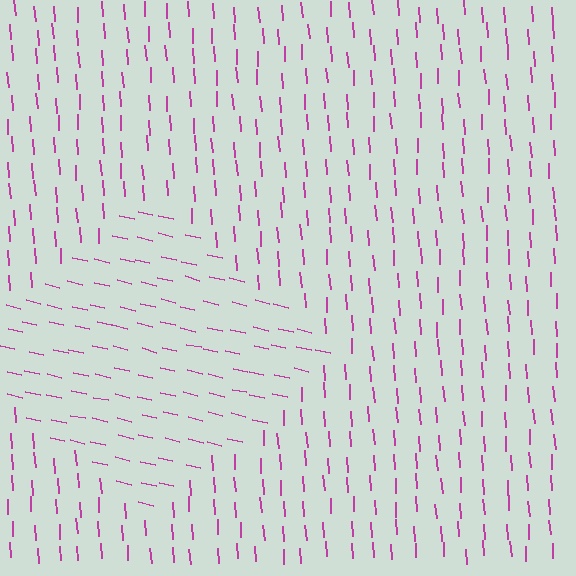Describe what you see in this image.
The image is filled with small magenta line segments. A diamond region in the image has lines oriented differently from the surrounding lines, creating a visible texture boundary.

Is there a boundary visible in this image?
Yes, there is a texture boundary formed by a change in line orientation.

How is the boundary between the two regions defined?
The boundary is defined purely by a change in line orientation (approximately 73 degrees difference). All lines are the same color and thickness.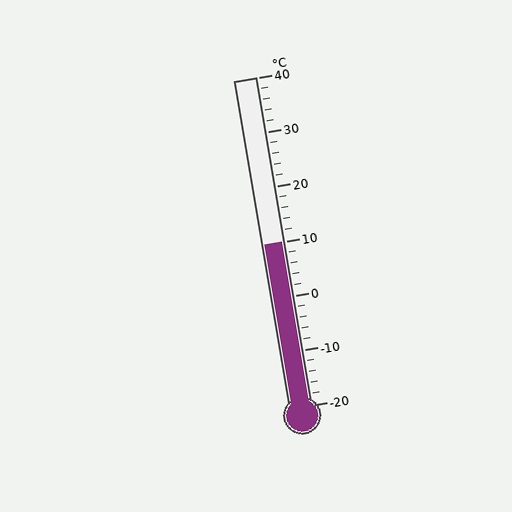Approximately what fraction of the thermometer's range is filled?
The thermometer is filled to approximately 50% of its range.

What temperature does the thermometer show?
The thermometer shows approximately 10°C.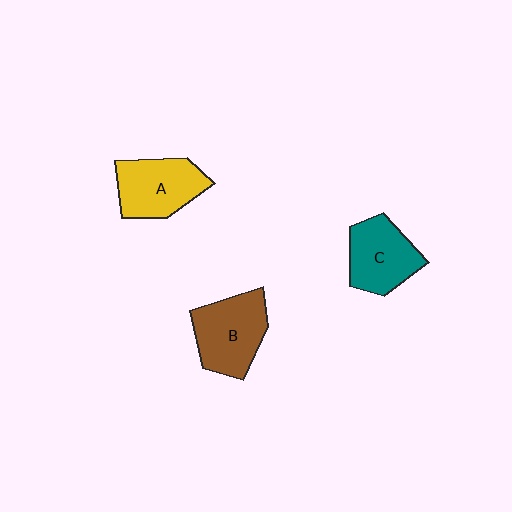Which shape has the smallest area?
Shape C (teal).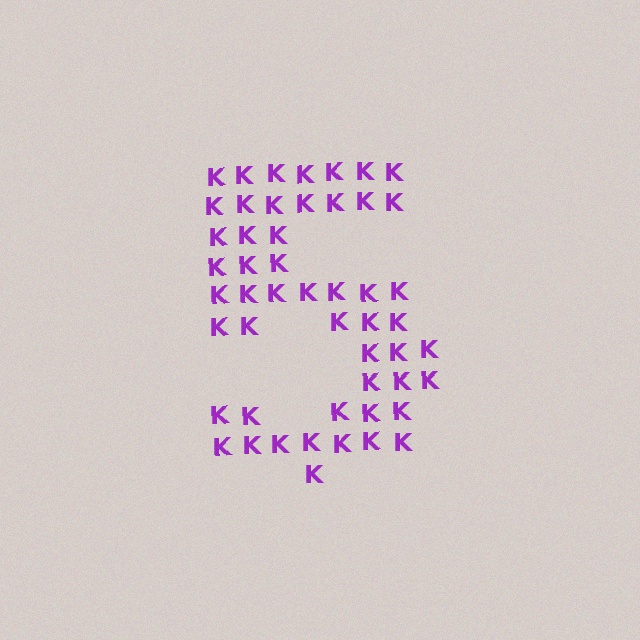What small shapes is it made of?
It is made of small letter K's.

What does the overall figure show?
The overall figure shows the digit 5.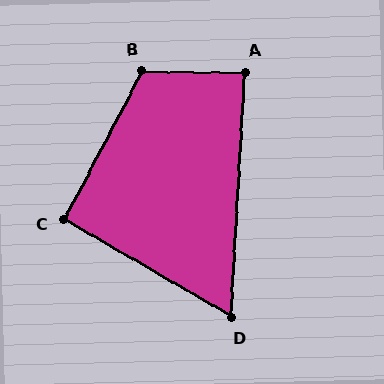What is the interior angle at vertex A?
Approximately 87 degrees (approximately right).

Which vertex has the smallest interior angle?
D, at approximately 63 degrees.